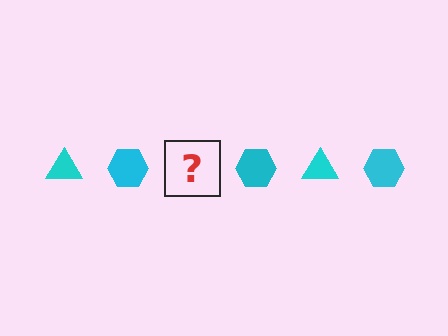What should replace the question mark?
The question mark should be replaced with a cyan triangle.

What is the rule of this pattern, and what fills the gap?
The rule is that the pattern cycles through triangle, hexagon shapes in cyan. The gap should be filled with a cyan triangle.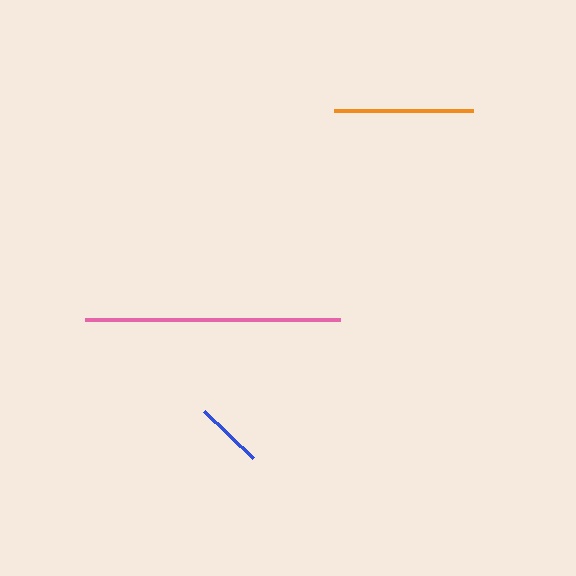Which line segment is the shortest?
The blue line is the shortest at approximately 68 pixels.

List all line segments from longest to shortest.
From longest to shortest: pink, orange, blue.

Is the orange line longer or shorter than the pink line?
The pink line is longer than the orange line.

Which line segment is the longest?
The pink line is the longest at approximately 255 pixels.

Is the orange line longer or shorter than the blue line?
The orange line is longer than the blue line.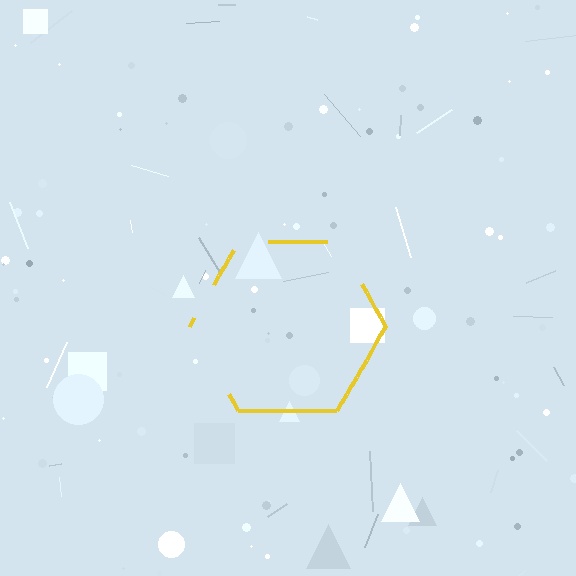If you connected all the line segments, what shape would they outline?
They would outline a hexagon.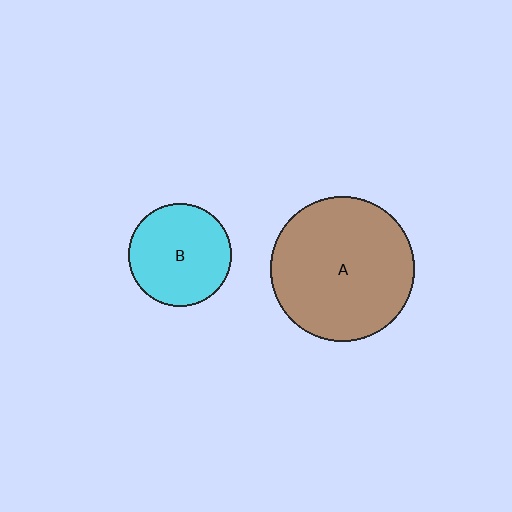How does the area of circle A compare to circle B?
Approximately 2.0 times.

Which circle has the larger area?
Circle A (brown).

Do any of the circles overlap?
No, none of the circles overlap.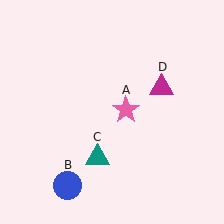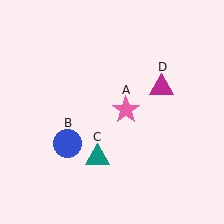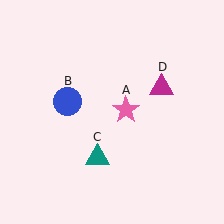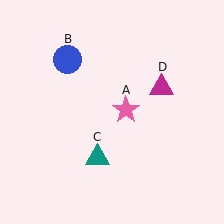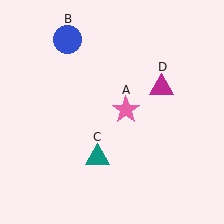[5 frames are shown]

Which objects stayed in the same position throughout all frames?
Pink star (object A) and teal triangle (object C) and magenta triangle (object D) remained stationary.